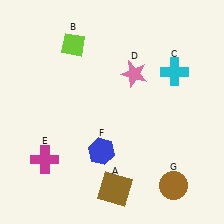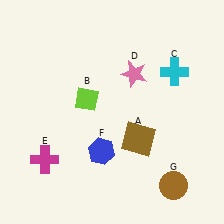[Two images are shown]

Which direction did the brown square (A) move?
The brown square (A) moved up.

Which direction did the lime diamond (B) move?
The lime diamond (B) moved down.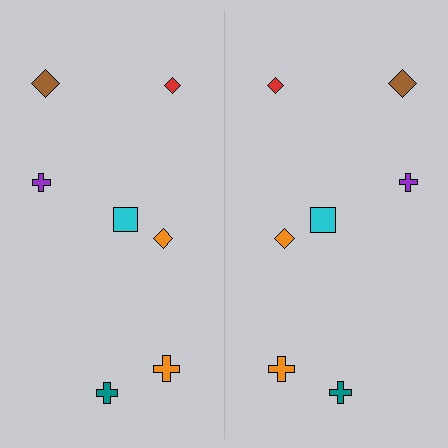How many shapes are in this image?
There are 14 shapes in this image.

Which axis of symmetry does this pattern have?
The pattern has a vertical axis of symmetry running through the center of the image.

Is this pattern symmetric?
Yes, this pattern has bilateral (reflection) symmetry.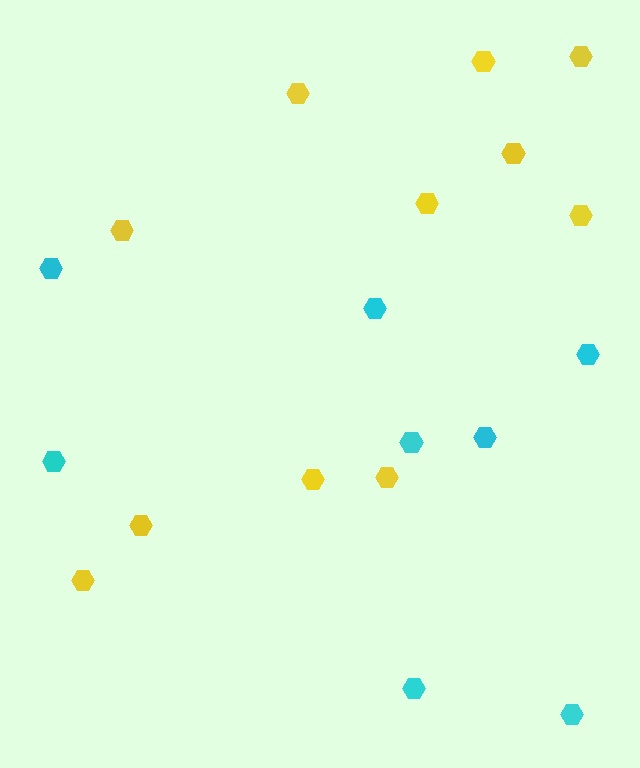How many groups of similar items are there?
There are 2 groups: one group of cyan hexagons (8) and one group of yellow hexagons (11).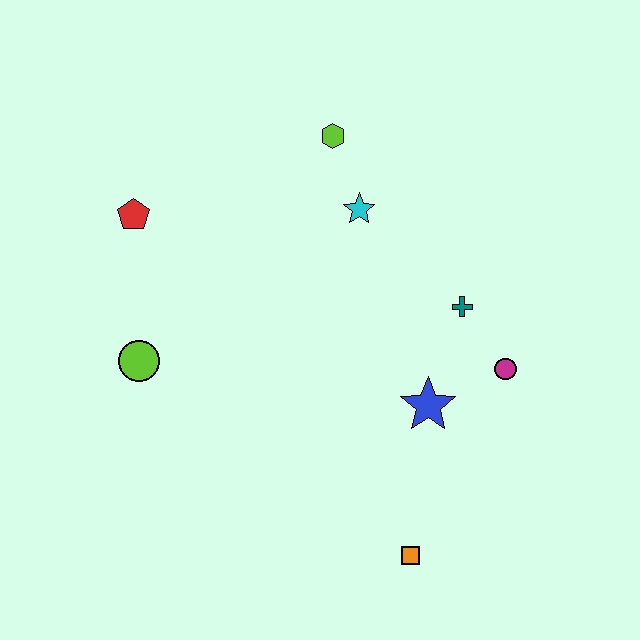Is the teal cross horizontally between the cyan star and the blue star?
No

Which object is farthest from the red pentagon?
The orange square is farthest from the red pentagon.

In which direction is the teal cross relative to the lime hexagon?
The teal cross is below the lime hexagon.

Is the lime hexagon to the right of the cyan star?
No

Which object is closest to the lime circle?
The red pentagon is closest to the lime circle.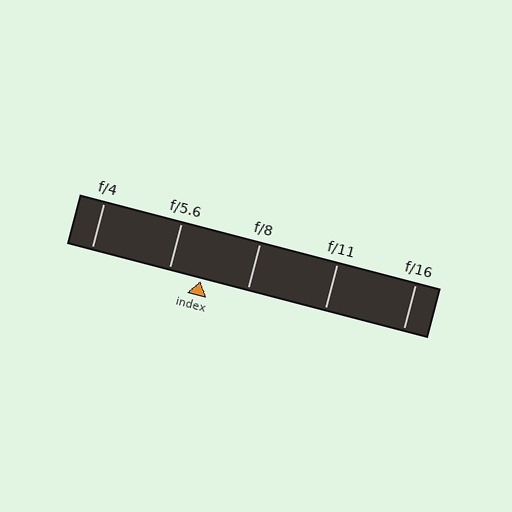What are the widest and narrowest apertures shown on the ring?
The widest aperture shown is f/4 and the narrowest is f/16.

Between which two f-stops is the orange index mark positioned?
The index mark is between f/5.6 and f/8.